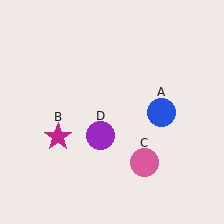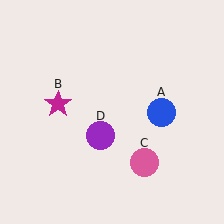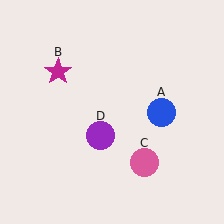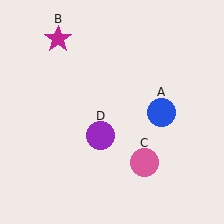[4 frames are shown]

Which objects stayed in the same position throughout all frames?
Blue circle (object A) and pink circle (object C) and purple circle (object D) remained stationary.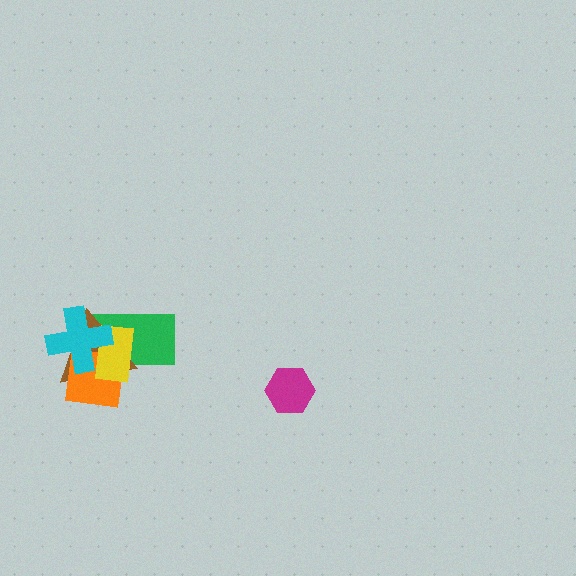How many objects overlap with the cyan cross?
4 objects overlap with the cyan cross.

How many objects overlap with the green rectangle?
4 objects overlap with the green rectangle.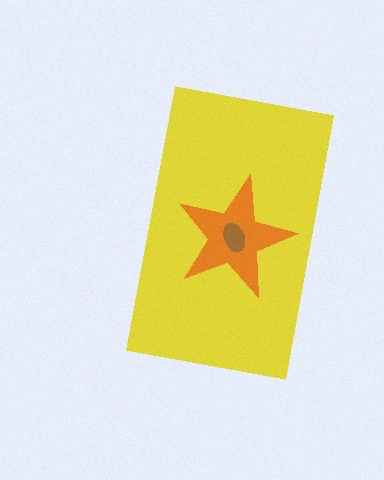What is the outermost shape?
The yellow rectangle.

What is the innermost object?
The brown ellipse.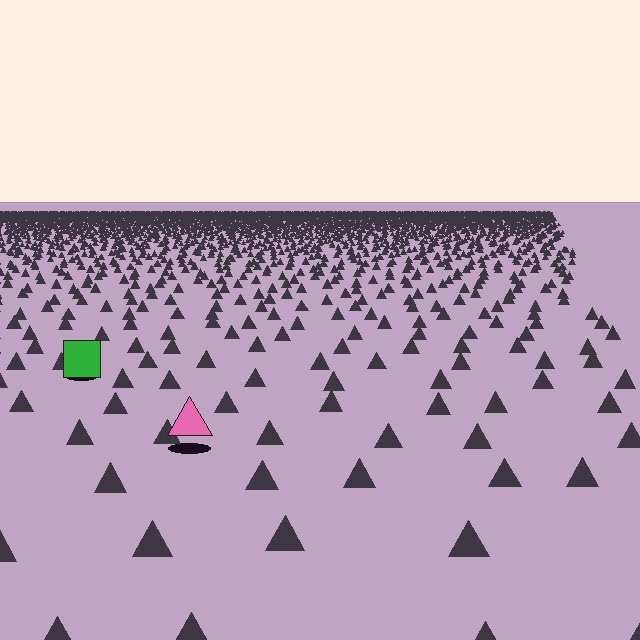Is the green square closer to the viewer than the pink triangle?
No. The pink triangle is closer — you can tell from the texture gradient: the ground texture is coarser near it.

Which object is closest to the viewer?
The pink triangle is closest. The texture marks near it are larger and more spread out.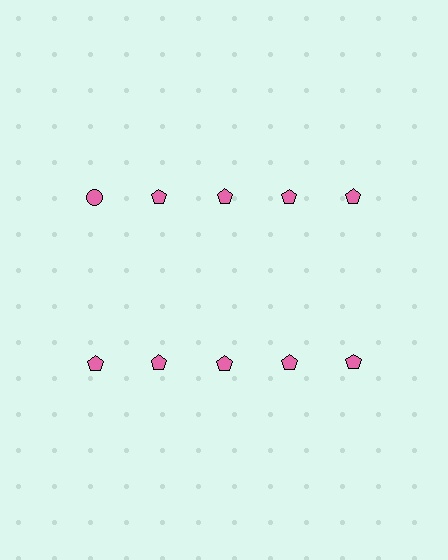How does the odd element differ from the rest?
It has a different shape: circle instead of pentagon.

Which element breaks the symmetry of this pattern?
The pink circle in the top row, leftmost column breaks the symmetry. All other shapes are pink pentagons.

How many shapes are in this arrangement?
There are 10 shapes arranged in a grid pattern.